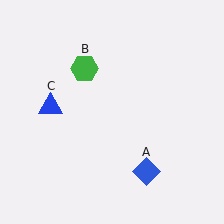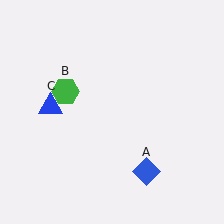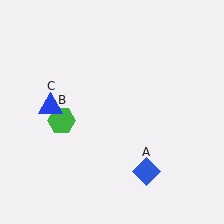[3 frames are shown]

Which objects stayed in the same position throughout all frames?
Blue diamond (object A) and blue triangle (object C) remained stationary.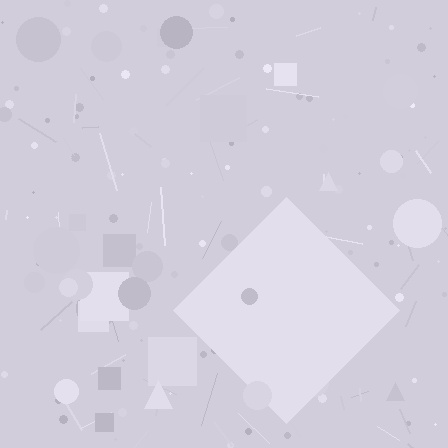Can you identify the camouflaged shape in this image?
The camouflaged shape is a diamond.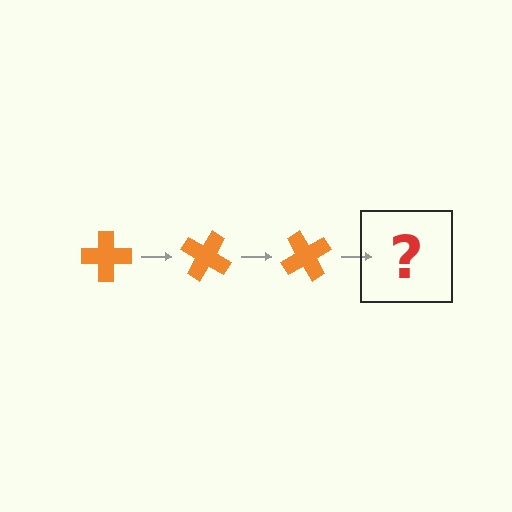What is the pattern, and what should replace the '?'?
The pattern is that the cross rotates 30 degrees each step. The '?' should be an orange cross rotated 90 degrees.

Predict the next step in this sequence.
The next step is an orange cross rotated 90 degrees.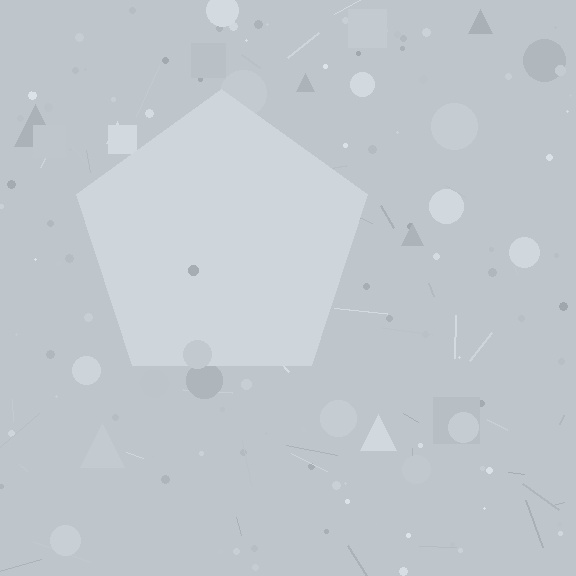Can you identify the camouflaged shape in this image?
The camouflaged shape is a pentagon.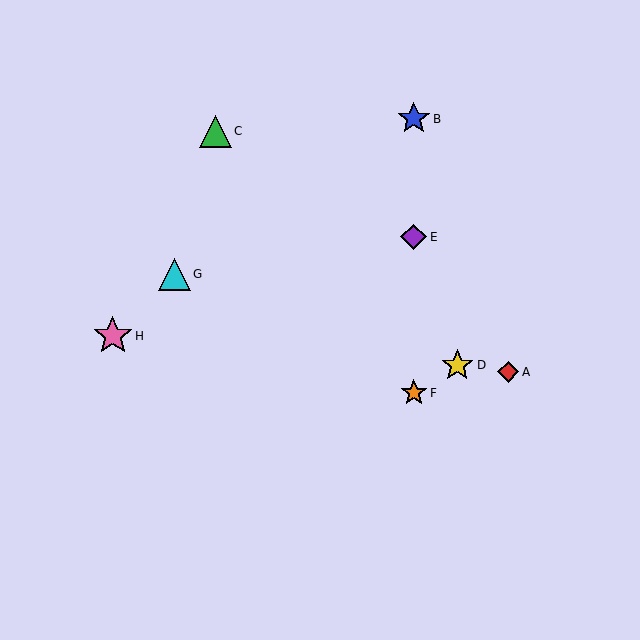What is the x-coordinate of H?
Object H is at x≈113.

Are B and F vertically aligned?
Yes, both are at x≈414.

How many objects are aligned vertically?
3 objects (B, E, F) are aligned vertically.